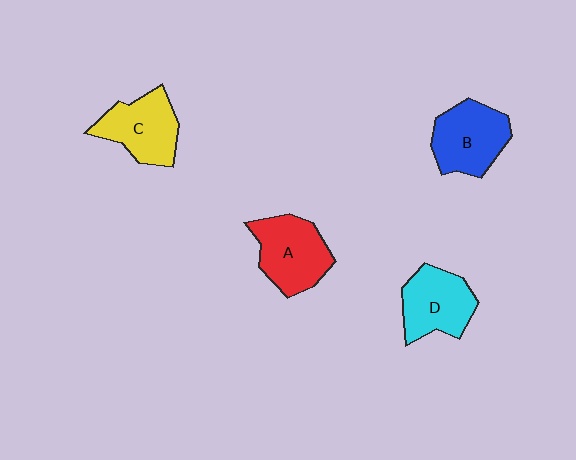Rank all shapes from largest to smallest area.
From largest to smallest: A (red), B (blue), C (yellow), D (cyan).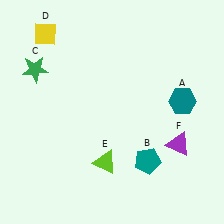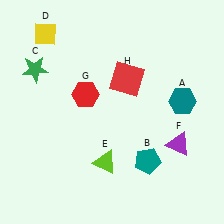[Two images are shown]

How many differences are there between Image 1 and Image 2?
There are 2 differences between the two images.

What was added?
A red hexagon (G), a red square (H) were added in Image 2.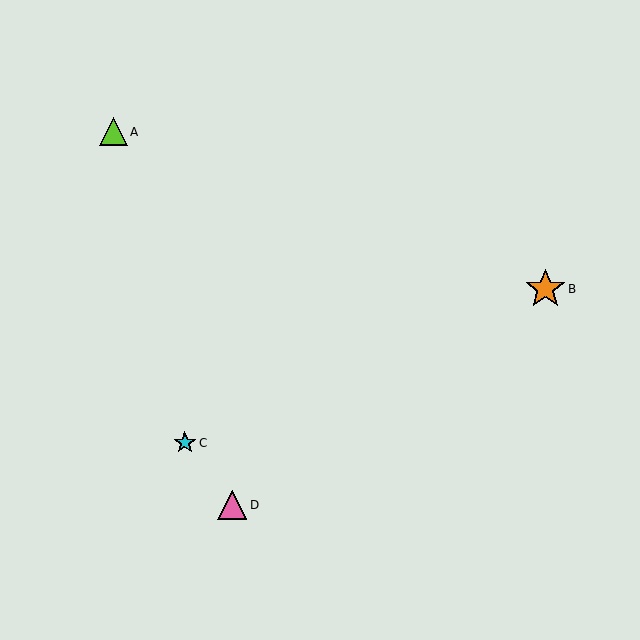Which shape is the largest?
The orange star (labeled B) is the largest.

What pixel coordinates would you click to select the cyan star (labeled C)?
Click at (185, 443) to select the cyan star C.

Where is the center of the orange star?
The center of the orange star is at (545, 289).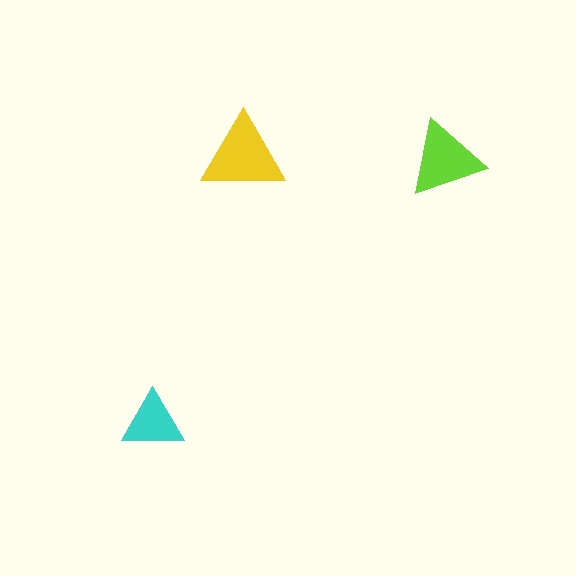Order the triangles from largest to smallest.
the yellow one, the lime one, the cyan one.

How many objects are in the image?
There are 3 objects in the image.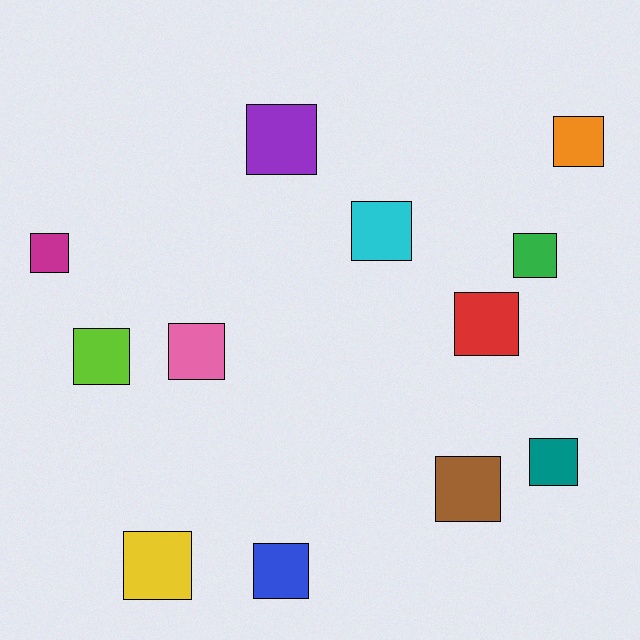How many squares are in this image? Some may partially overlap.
There are 12 squares.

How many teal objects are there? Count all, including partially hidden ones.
There is 1 teal object.